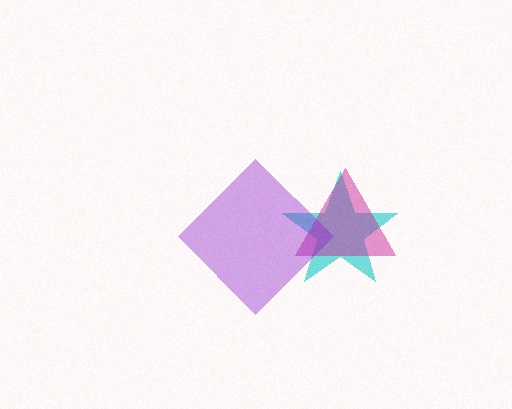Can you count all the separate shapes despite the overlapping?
Yes, there are 3 separate shapes.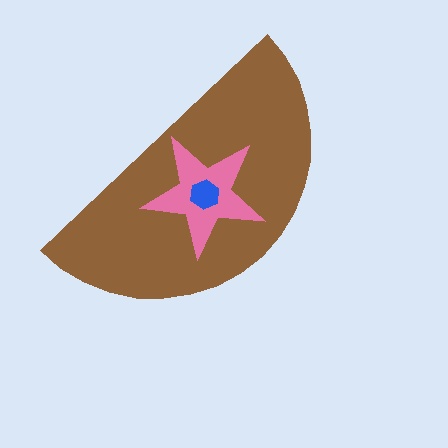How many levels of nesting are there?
3.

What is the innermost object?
The blue hexagon.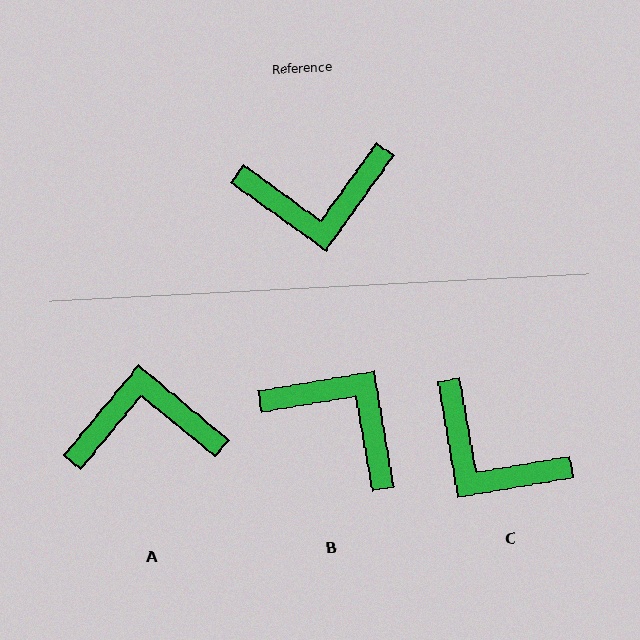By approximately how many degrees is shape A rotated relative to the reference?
Approximately 176 degrees counter-clockwise.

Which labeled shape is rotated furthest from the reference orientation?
A, about 176 degrees away.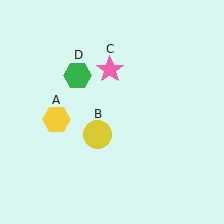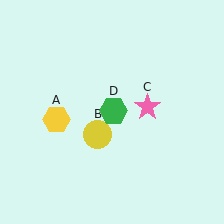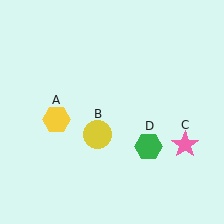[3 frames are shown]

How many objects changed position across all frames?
2 objects changed position: pink star (object C), green hexagon (object D).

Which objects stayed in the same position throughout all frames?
Yellow hexagon (object A) and yellow circle (object B) remained stationary.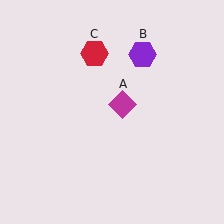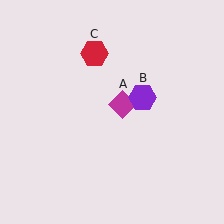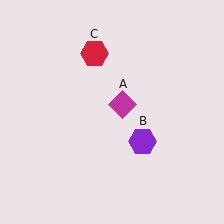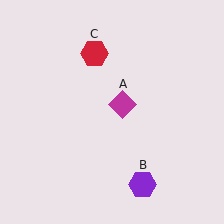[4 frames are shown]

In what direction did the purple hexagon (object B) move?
The purple hexagon (object B) moved down.